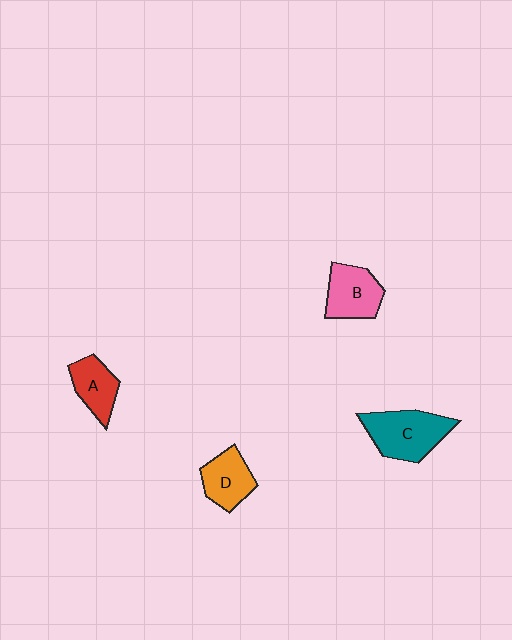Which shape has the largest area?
Shape C (teal).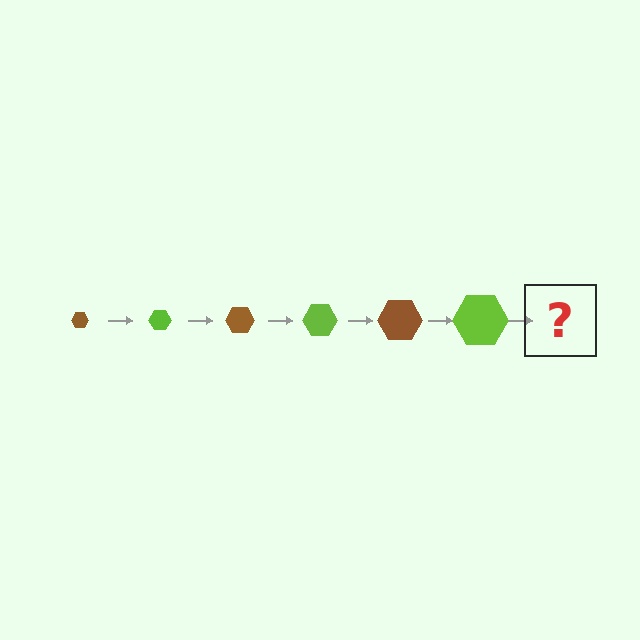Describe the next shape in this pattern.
It should be a brown hexagon, larger than the previous one.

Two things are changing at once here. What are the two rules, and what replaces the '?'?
The two rules are that the hexagon grows larger each step and the color cycles through brown and lime. The '?' should be a brown hexagon, larger than the previous one.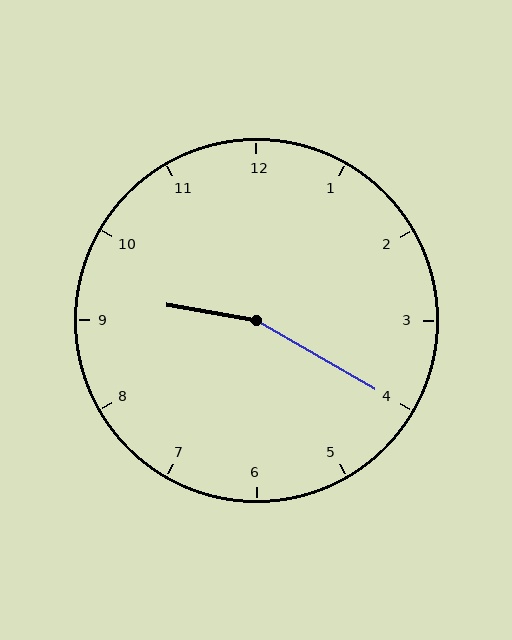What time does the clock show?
9:20.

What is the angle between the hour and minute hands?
Approximately 160 degrees.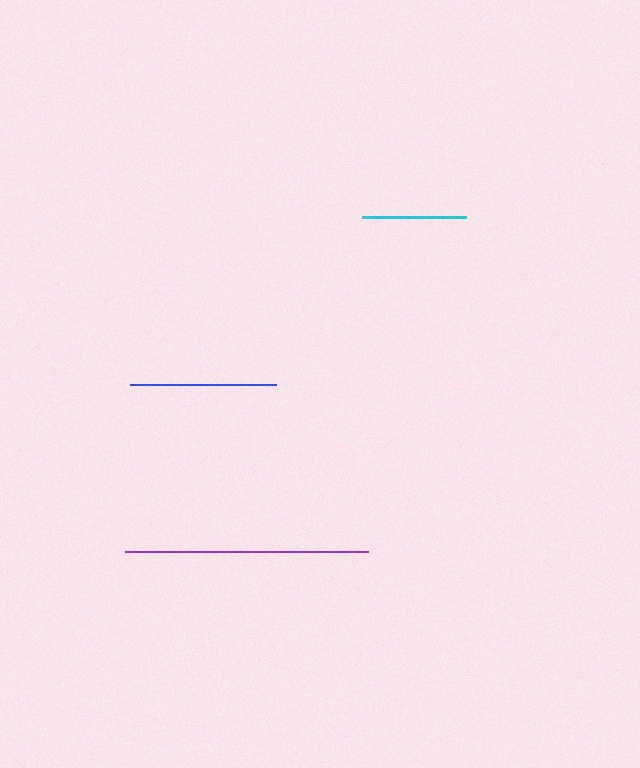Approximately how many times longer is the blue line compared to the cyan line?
The blue line is approximately 1.4 times the length of the cyan line.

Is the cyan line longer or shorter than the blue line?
The blue line is longer than the cyan line.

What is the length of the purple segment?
The purple segment is approximately 243 pixels long.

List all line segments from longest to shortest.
From longest to shortest: purple, blue, cyan.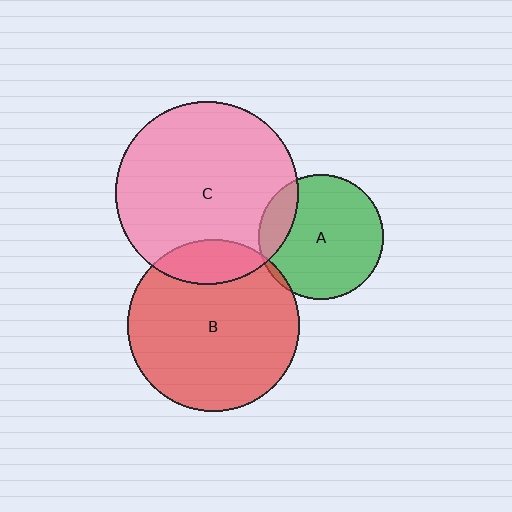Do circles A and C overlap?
Yes.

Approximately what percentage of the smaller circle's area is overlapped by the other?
Approximately 15%.